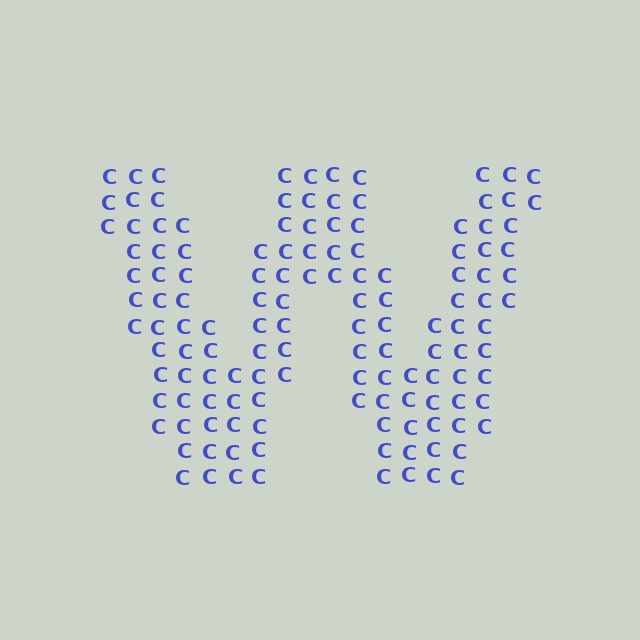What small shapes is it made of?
It is made of small letter C's.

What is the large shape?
The large shape is the letter W.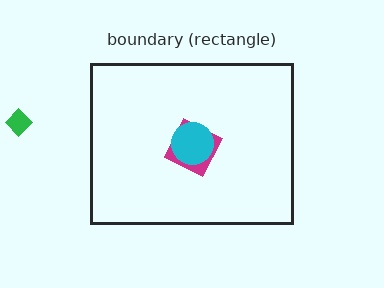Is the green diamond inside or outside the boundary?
Outside.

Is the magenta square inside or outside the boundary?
Inside.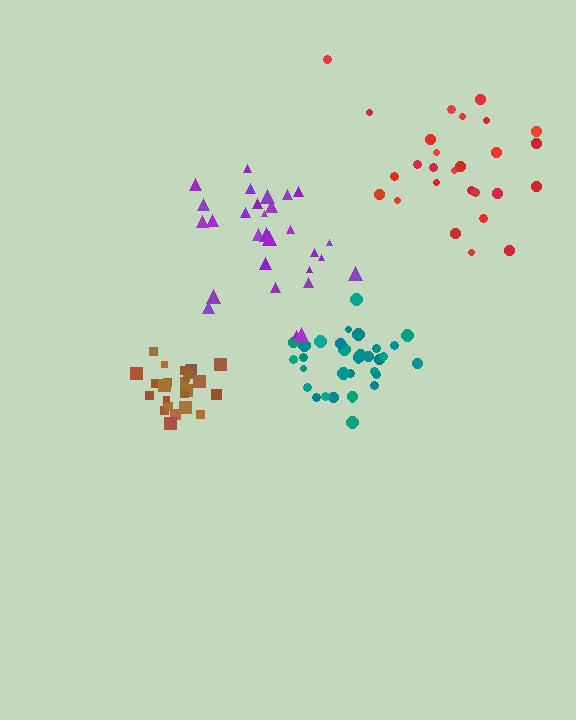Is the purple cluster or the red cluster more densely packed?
Purple.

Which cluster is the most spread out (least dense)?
Red.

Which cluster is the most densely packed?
Brown.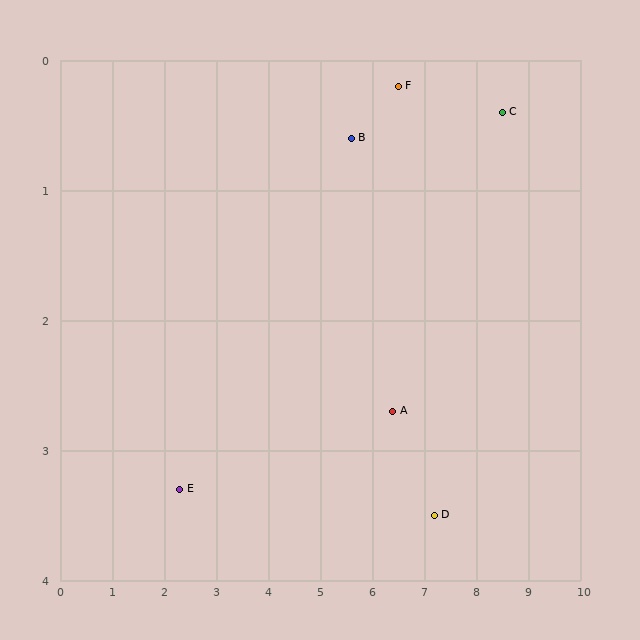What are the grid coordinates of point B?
Point B is at approximately (5.6, 0.6).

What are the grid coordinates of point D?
Point D is at approximately (7.2, 3.5).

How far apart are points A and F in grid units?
Points A and F are about 2.5 grid units apart.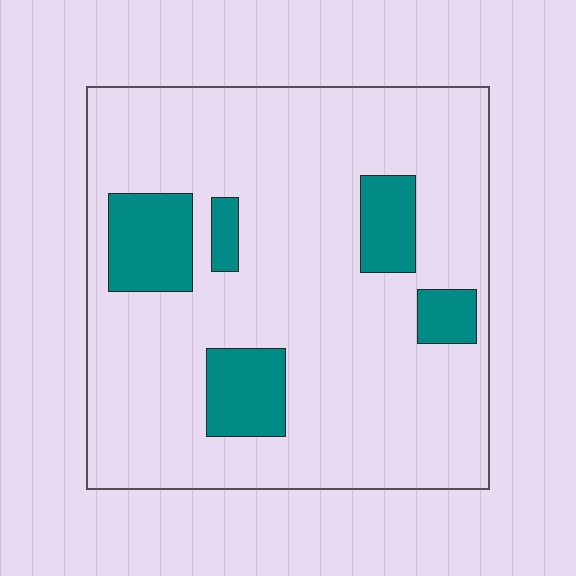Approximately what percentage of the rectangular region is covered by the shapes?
Approximately 15%.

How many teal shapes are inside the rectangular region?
5.